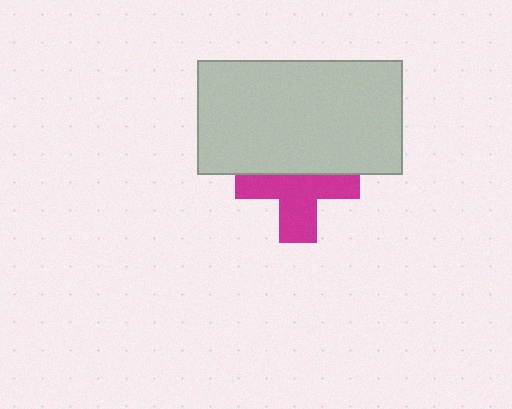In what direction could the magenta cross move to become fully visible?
The magenta cross could move down. That would shift it out from behind the light gray rectangle entirely.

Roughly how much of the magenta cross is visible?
About half of it is visible (roughly 58%).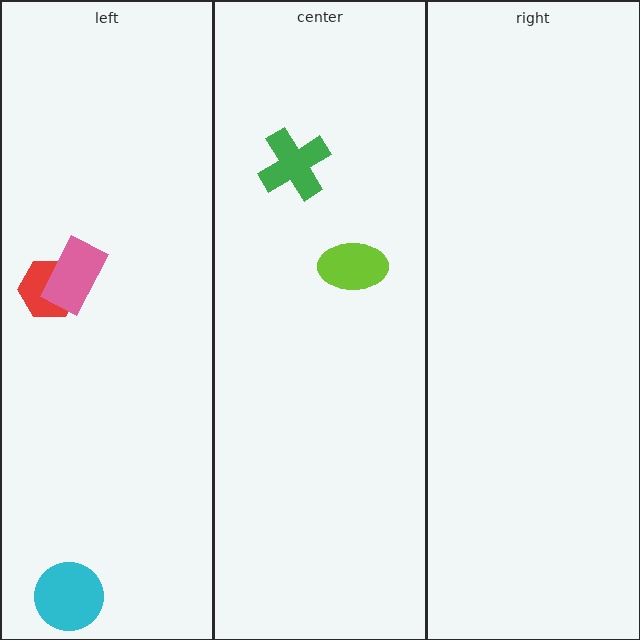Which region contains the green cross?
The center region.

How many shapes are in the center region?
2.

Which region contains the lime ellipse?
The center region.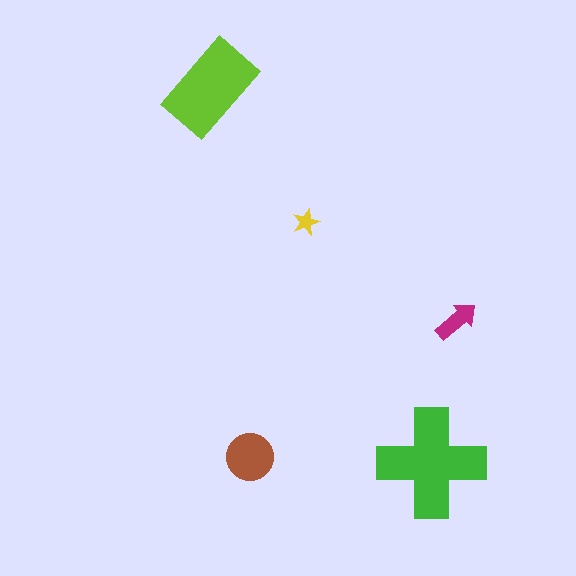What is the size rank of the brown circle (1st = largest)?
3rd.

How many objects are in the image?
There are 5 objects in the image.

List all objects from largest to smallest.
The green cross, the lime rectangle, the brown circle, the magenta arrow, the yellow star.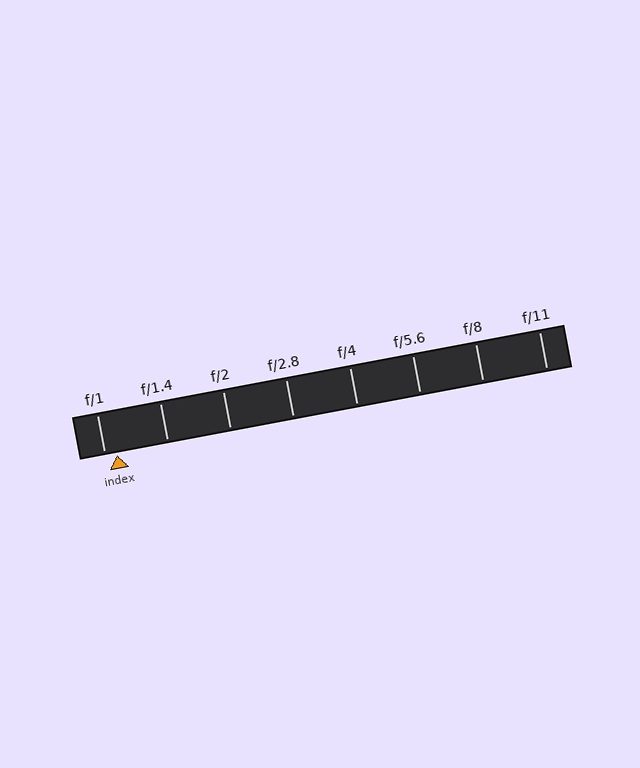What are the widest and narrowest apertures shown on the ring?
The widest aperture shown is f/1 and the narrowest is f/11.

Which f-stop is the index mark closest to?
The index mark is closest to f/1.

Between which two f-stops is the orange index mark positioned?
The index mark is between f/1 and f/1.4.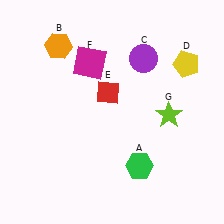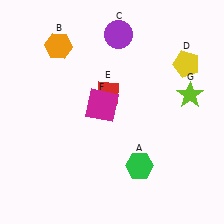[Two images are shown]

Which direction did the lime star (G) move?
The lime star (G) moved right.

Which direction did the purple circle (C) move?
The purple circle (C) moved left.